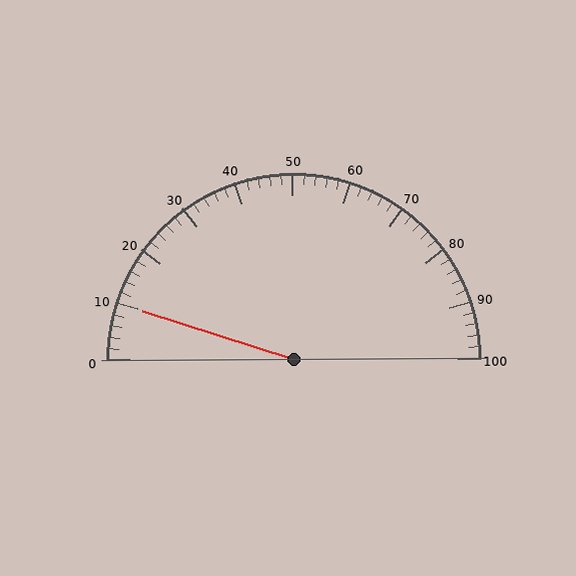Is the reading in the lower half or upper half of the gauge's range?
The reading is in the lower half of the range (0 to 100).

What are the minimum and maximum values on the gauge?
The gauge ranges from 0 to 100.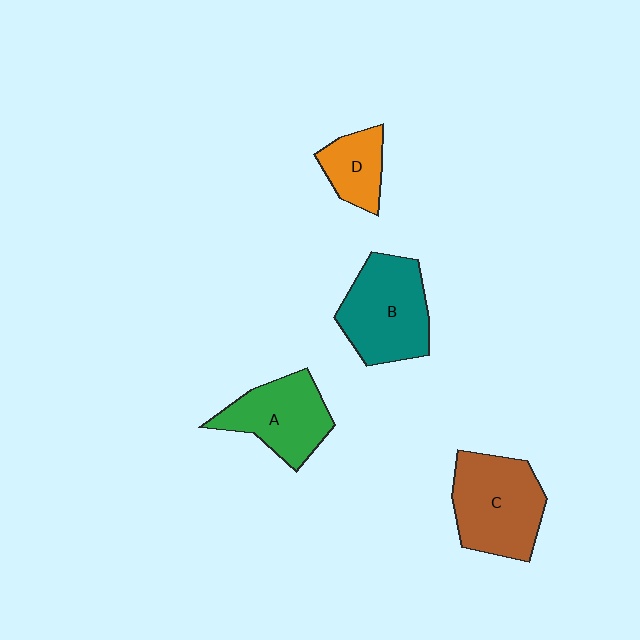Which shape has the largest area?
Shape C (brown).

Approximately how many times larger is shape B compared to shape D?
Approximately 2.0 times.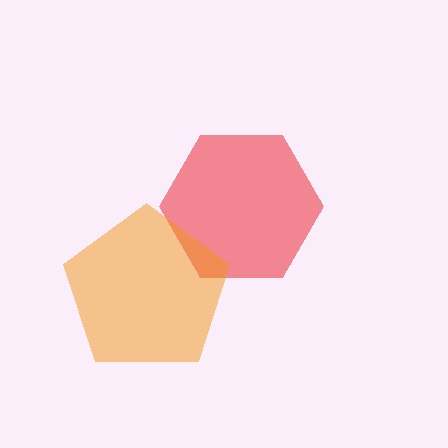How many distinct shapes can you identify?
There are 2 distinct shapes: a red hexagon, an orange pentagon.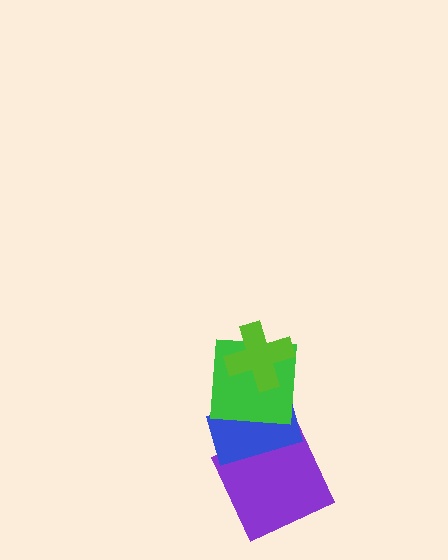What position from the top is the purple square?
The purple square is 4th from the top.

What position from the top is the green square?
The green square is 2nd from the top.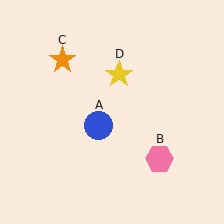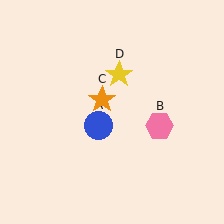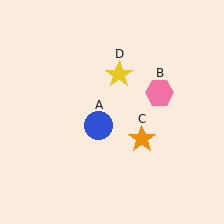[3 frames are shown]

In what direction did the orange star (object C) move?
The orange star (object C) moved down and to the right.